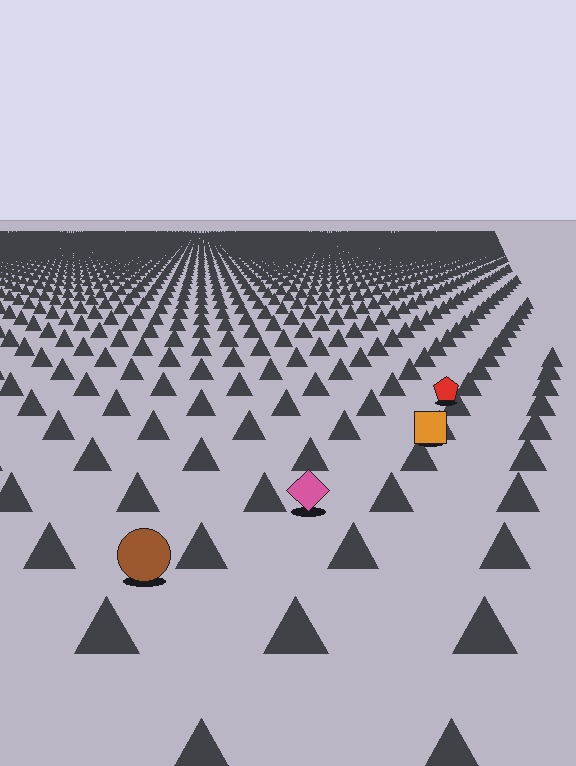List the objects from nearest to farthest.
From nearest to farthest: the brown circle, the pink diamond, the orange square, the red pentagon.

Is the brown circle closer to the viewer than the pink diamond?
Yes. The brown circle is closer — you can tell from the texture gradient: the ground texture is coarser near it.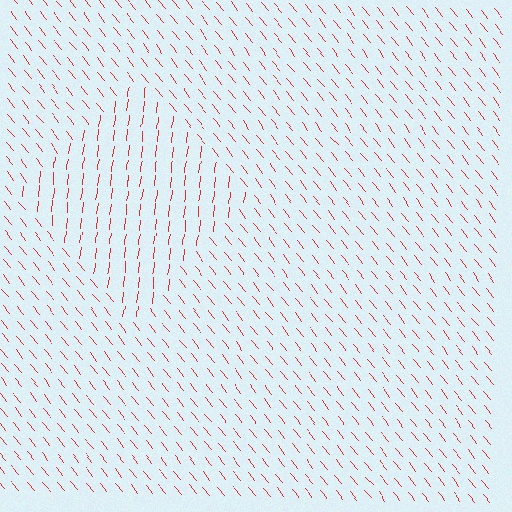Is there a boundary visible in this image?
Yes, there is a texture boundary formed by a change in line orientation.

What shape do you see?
I see a diamond.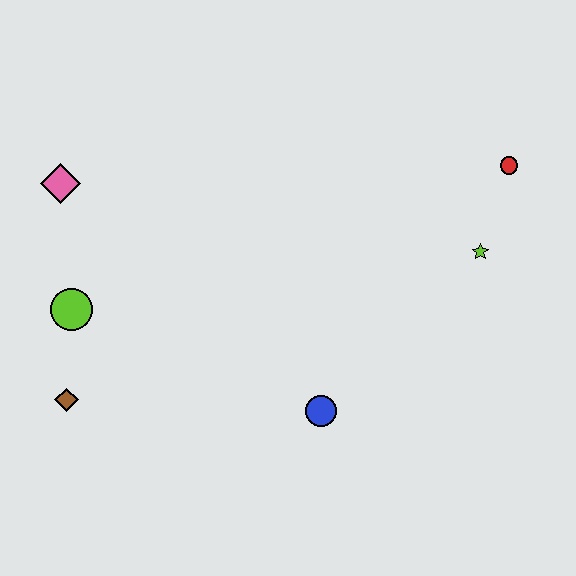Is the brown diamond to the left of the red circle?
Yes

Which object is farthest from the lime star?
The brown diamond is farthest from the lime star.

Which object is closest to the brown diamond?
The lime circle is closest to the brown diamond.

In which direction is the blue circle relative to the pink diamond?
The blue circle is to the right of the pink diamond.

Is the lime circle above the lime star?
No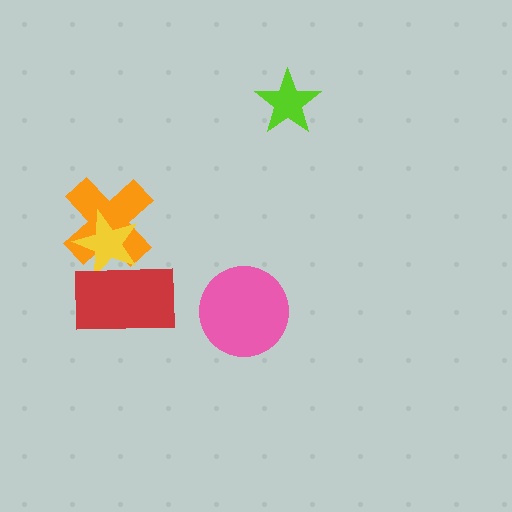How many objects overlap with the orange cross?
2 objects overlap with the orange cross.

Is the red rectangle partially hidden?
No, no other shape covers it.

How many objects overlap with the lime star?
0 objects overlap with the lime star.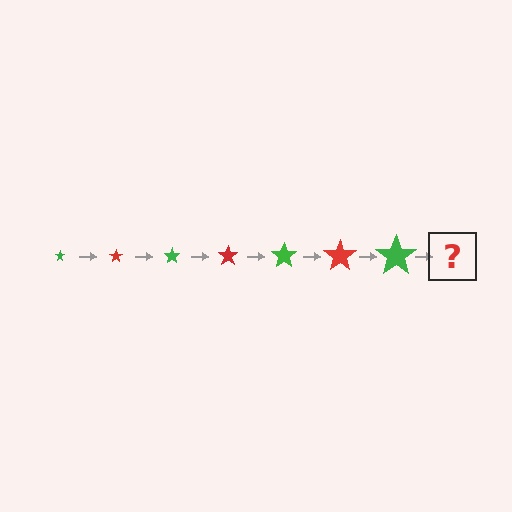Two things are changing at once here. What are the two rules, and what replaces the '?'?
The two rules are that the star grows larger each step and the color cycles through green and red. The '?' should be a red star, larger than the previous one.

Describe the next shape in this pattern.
It should be a red star, larger than the previous one.